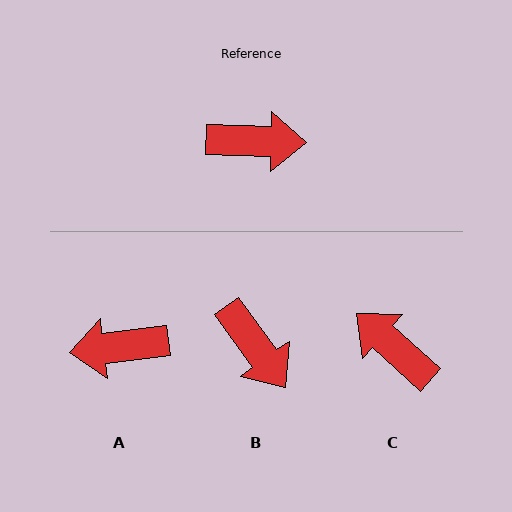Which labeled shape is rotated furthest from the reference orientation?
A, about 171 degrees away.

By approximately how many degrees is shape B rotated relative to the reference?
Approximately 52 degrees clockwise.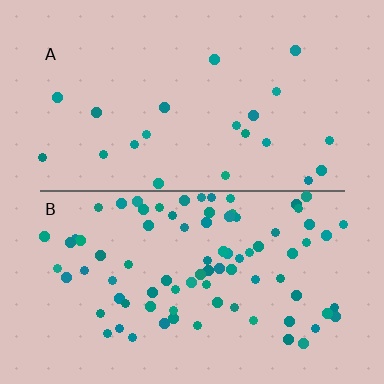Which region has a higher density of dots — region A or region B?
B (the bottom).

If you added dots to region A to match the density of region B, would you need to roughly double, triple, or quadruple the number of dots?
Approximately quadruple.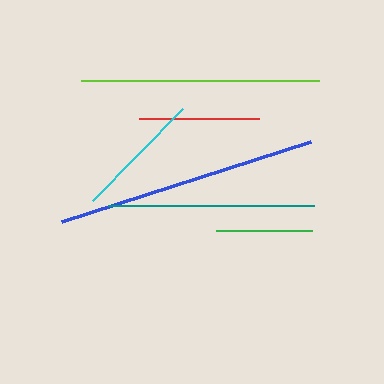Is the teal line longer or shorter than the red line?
The teal line is longer than the red line.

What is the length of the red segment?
The red segment is approximately 120 pixels long.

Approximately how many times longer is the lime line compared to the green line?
The lime line is approximately 2.5 times the length of the green line.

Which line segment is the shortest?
The green line is the shortest at approximately 95 pixels.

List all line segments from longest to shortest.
From longest to shortest: blue, lime, teal, cyan, red, green.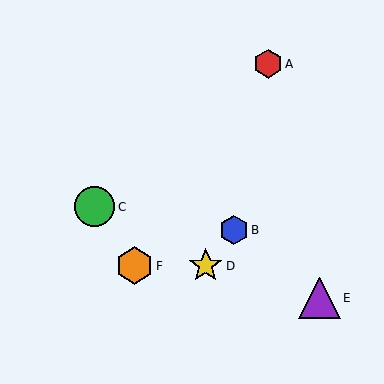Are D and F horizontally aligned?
Yes, both are at y≈266.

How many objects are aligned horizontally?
2 objects (D, F) are aligned horizontally.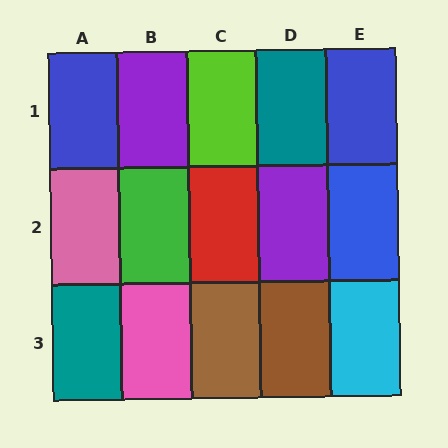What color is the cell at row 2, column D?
Purple.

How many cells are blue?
3 cells are blue.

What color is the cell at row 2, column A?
Pink.